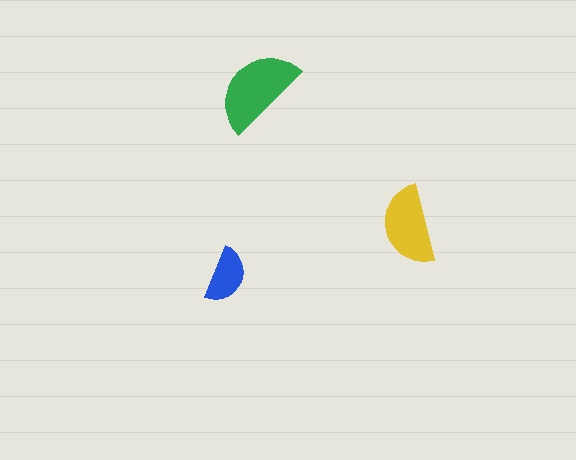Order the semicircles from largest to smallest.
the green one, the yellow one, the blue one.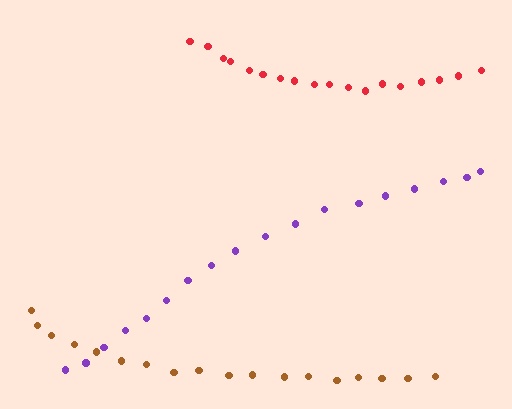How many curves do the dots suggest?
There are 3 distinct paths.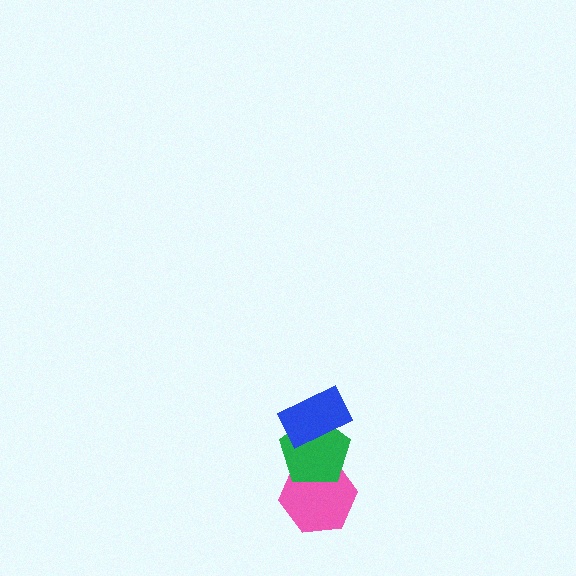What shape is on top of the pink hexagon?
The green pentagon is on top of the pink hexagon.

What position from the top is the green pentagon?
The green pentagon is 2nd from the top.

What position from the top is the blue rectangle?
The blue rectangle is 1st from the top.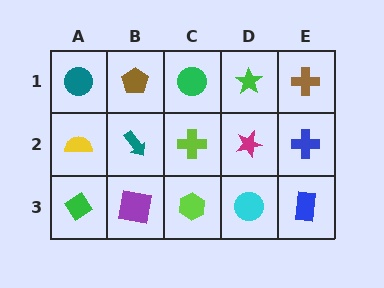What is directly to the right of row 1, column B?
A green circle.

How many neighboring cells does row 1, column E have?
2.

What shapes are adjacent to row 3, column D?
A magenta star (row 2, column D), a lime hexagon (row 3, column C), a blue rectangle (row 3, column E).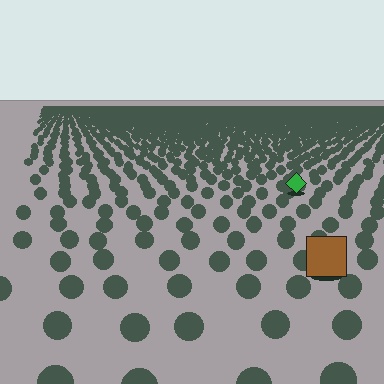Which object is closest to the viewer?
The brown square is closest. The texture marks near it are larger and more spread out.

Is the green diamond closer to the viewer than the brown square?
No. The brown square is closer — you can tell from the texture gradient: the ground texture is coarser near it.